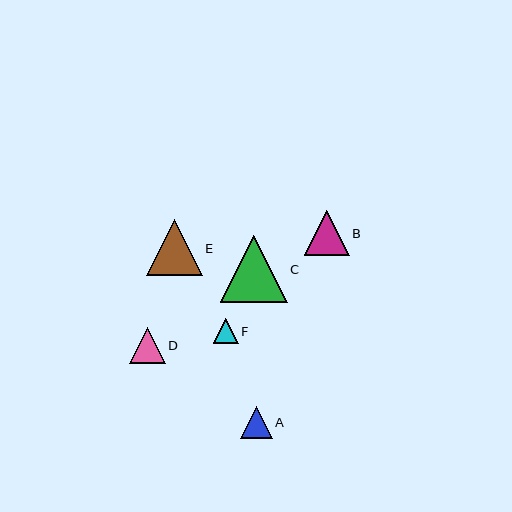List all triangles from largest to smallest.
From largest to smallest: C, E, B, D, A, F.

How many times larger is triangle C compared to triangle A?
Triangle C is approximately 2.1 times the size of triangle A.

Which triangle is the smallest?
Triangle F is the smallest with a size of approximately 25 pixels.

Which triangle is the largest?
Triangle C is the largest with a size of approximately 67 pixels.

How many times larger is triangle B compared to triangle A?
Triangle B is approximately 1.4 times the size of triangle A.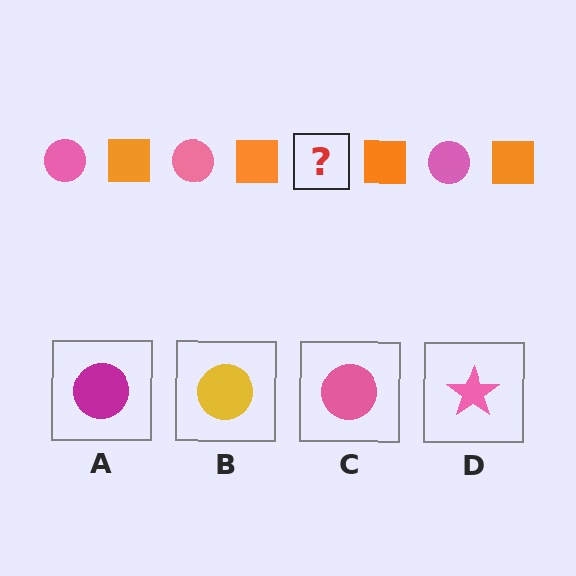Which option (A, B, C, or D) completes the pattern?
C.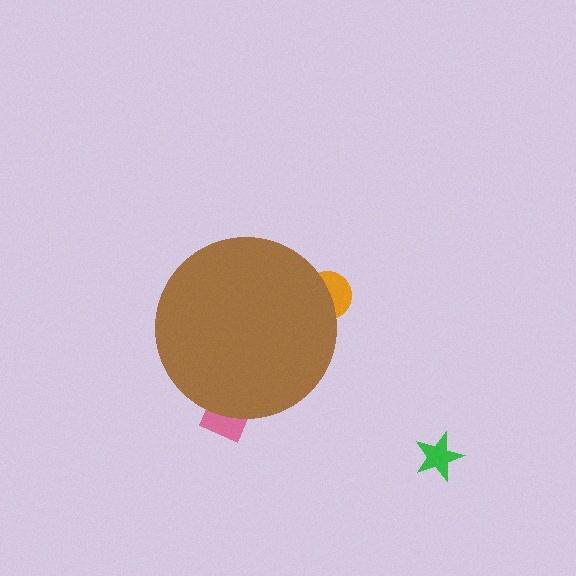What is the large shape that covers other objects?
A brown circle.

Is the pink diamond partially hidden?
Yes, the pink diamond is partially hidden behind the brown circle.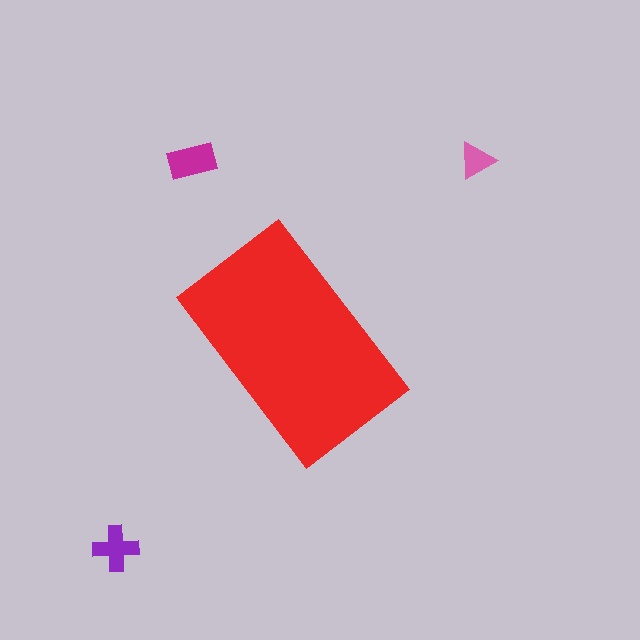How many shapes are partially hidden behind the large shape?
0 shapes are partially hidden.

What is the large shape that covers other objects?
A red rectangle.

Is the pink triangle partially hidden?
No, the pink triangle is fully visible.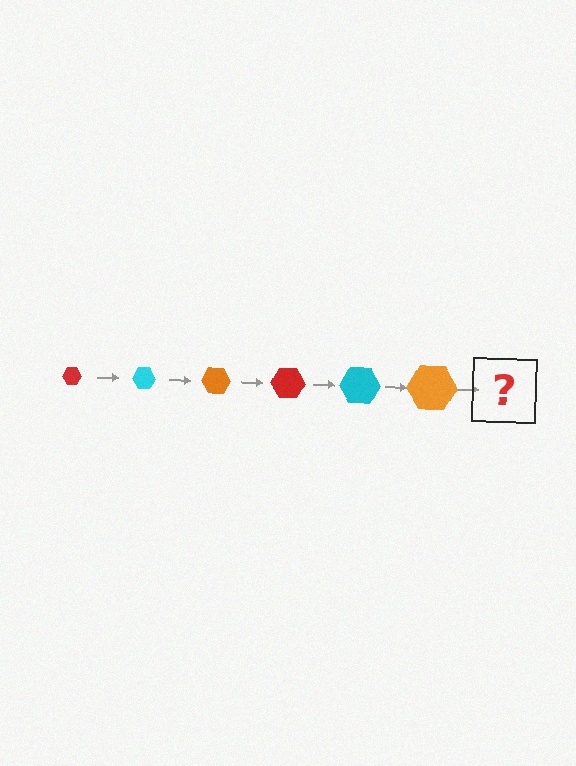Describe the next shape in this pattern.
It should be a red hexagon, larger than the previous one.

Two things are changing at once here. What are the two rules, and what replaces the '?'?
The two rules are that the hexagon grows larger each step and the color cycles through red, cyan, and orange. The '?' should be a red hexagon, larger than the previous one.